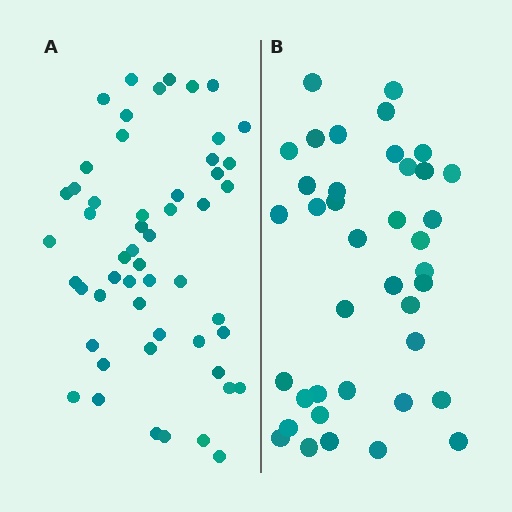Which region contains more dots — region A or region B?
Region A (the left region) has more dots.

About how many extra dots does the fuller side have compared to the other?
Region A has approximately 15 more dots than region B.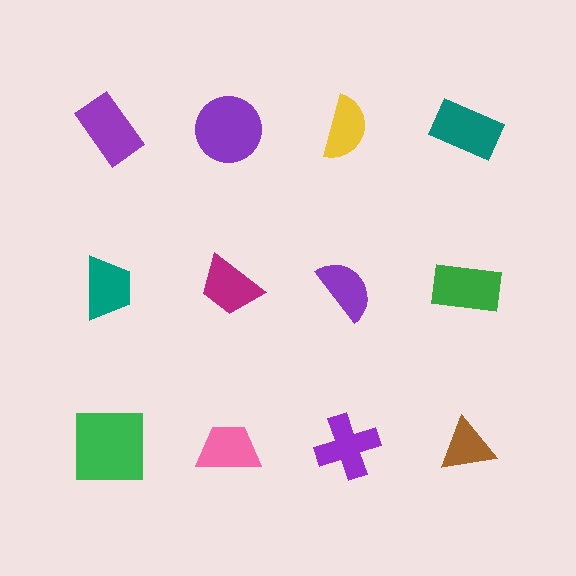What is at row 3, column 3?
A purple cross.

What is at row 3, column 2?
A pink trapezoid.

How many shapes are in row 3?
4 shapes.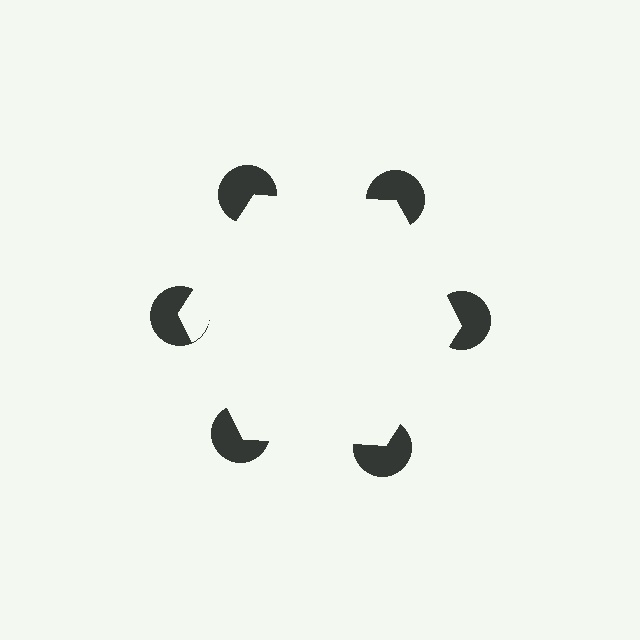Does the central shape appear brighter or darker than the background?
It typically appears slightly brighter than the background, even though no actual brightness change is drawn.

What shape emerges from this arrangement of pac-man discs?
An illusory hexagon — its edges are inferred from the aligned wedge cuts in the pac-man discs, not physically drawn.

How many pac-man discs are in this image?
There are 6 — one at each vertex of the illusory hexagon.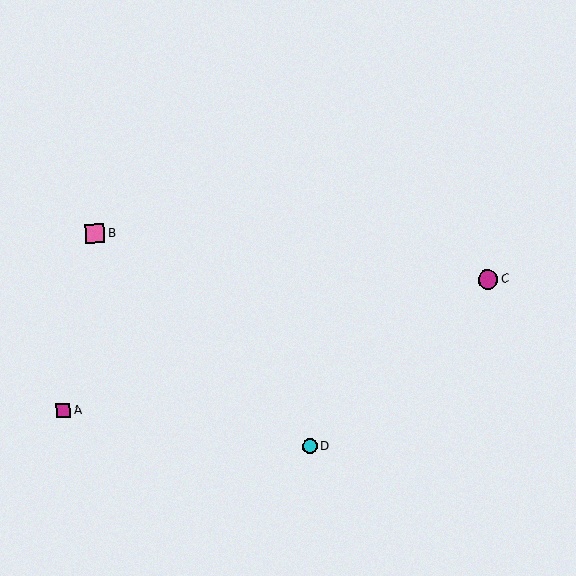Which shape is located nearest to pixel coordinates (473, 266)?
The magenta circle (labeled C) at (488, 280) is nearest to that location.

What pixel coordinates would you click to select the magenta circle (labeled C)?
Click at (488, 280) to select the magenta circle C.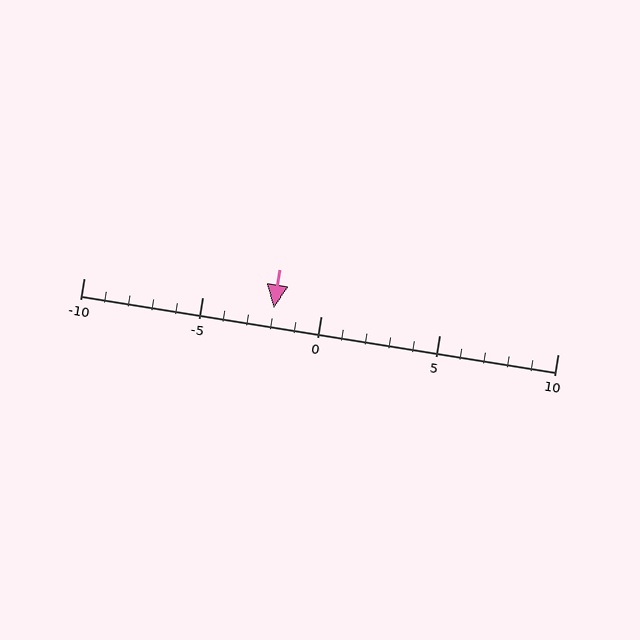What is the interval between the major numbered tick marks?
The major tick marks are spaced 5 units apart.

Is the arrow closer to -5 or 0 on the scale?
The arrow is closer to 0.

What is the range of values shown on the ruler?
The ruler shows values from -10 to 10.